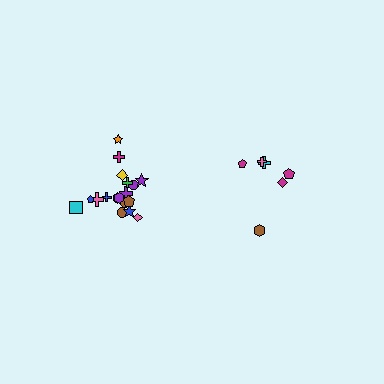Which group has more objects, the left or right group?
The left group.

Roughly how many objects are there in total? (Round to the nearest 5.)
Roughly 25 objects in total.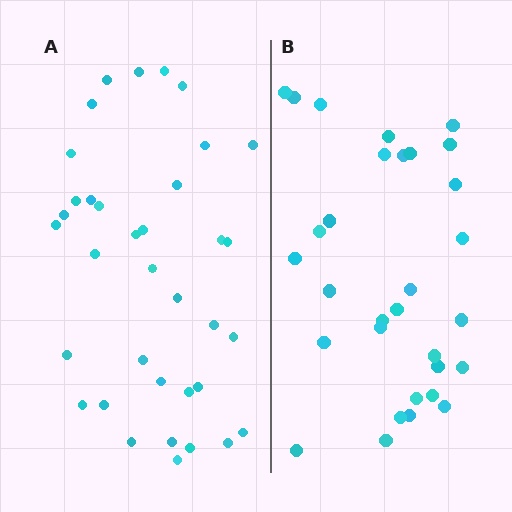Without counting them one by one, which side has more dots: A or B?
Region A (the left region) has more dots.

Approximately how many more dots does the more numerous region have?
Region A has about 5 more dots than region B.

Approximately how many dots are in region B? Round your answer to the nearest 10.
About 30 dots. (The exact count is 31, which rounds to 30.)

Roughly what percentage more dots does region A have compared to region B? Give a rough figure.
About 15% more.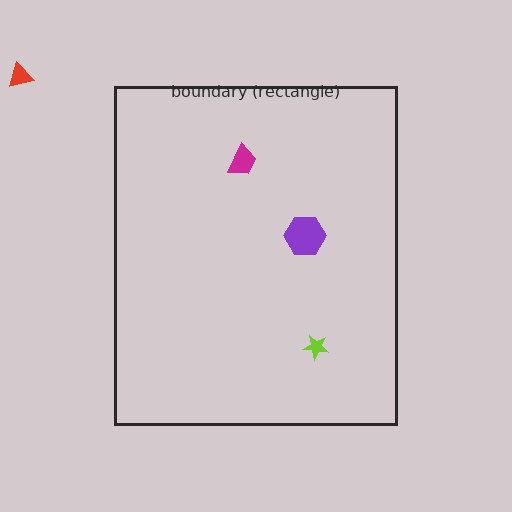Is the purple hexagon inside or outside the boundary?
Inside.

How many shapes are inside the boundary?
3 inside, 1 outside.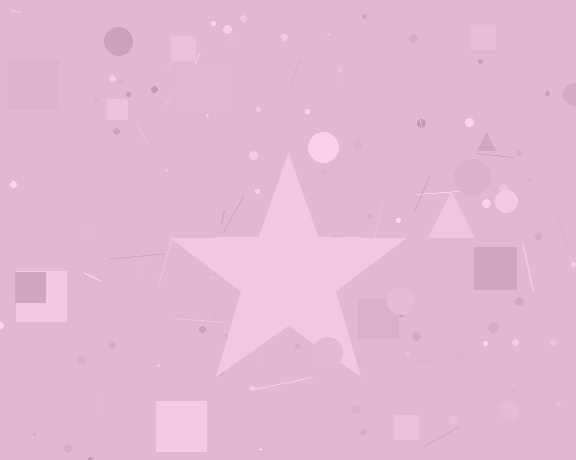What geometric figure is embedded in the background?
A star is embedded in the background.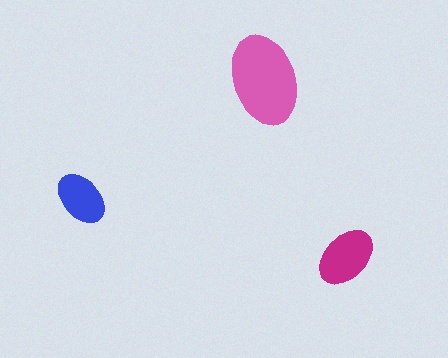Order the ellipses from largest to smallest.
the pink one, the magenta one, the blue one.